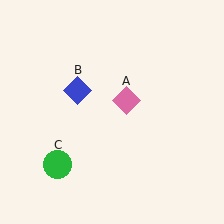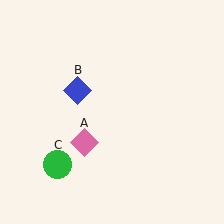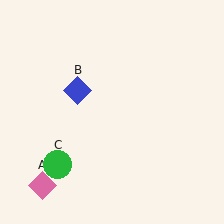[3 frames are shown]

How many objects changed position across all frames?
1 object changed position: pink diamond (object A).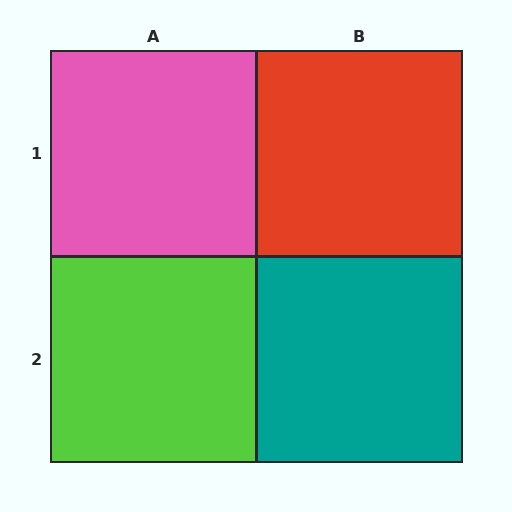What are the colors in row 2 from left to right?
Lime, teal.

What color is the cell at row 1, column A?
Pink.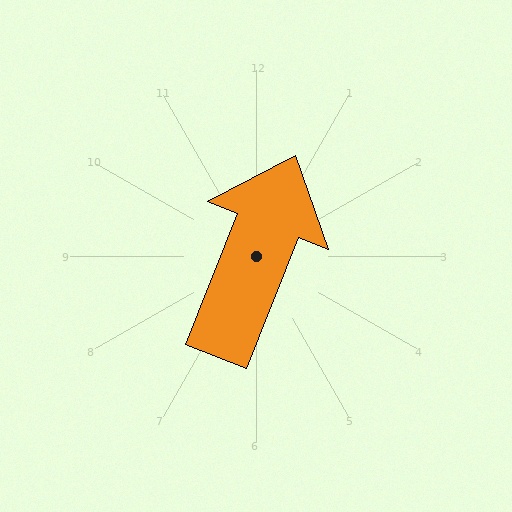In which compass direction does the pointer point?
North.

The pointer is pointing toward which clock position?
Roughly 1 o'clock.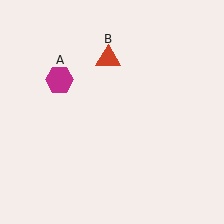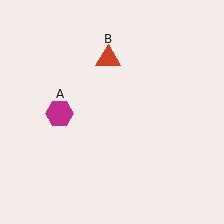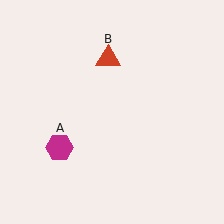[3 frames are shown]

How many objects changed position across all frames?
1 object changed position: magenta hexagon (object A).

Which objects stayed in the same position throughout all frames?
Red triangle (object B) remained stationary.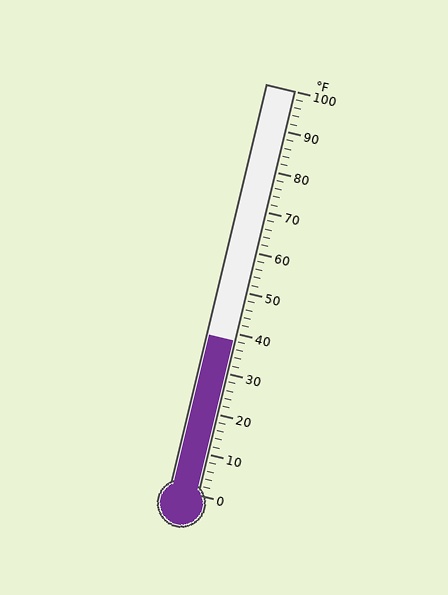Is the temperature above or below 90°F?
The temperature is below 90°F.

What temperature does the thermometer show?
The thermometer shows approximately 38°F.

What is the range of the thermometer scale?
The thermometer scale ranges from 0°F to 100°F.